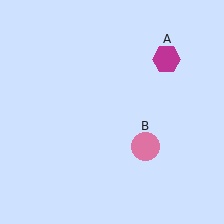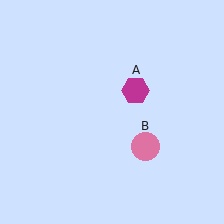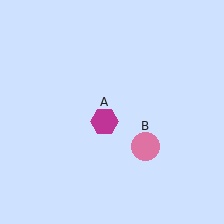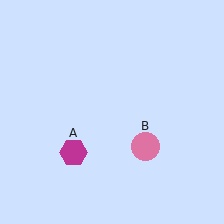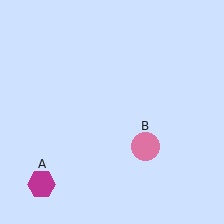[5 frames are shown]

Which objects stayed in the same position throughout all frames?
Pink circle (object B) remained stationary.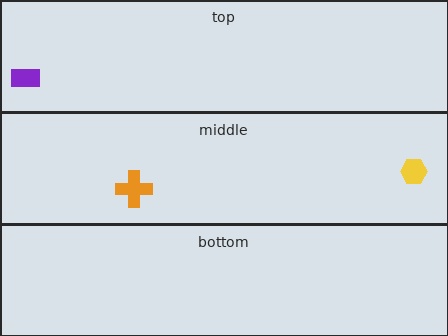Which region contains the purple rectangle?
The top region.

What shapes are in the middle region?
The yellow hexagon, the orange cross.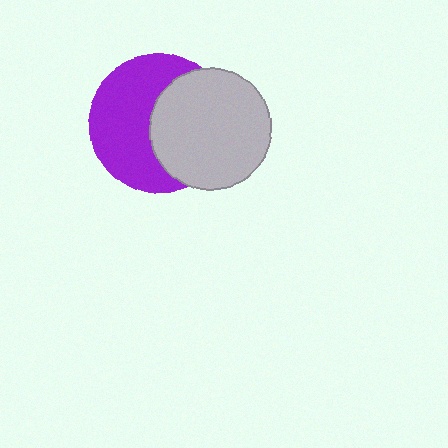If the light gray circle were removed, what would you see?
You would see the complete purple circle.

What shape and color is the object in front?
The object in front is a light gray circle.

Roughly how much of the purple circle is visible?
About half of it is visible (roughly 55%).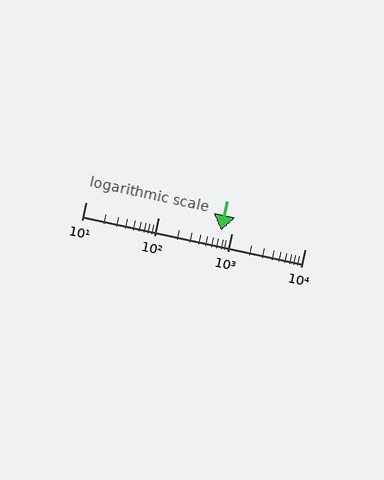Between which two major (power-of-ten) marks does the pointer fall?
The pointer is between 100 and 1000.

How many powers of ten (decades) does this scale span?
The scale spans 3 decades, from 10 to 10000.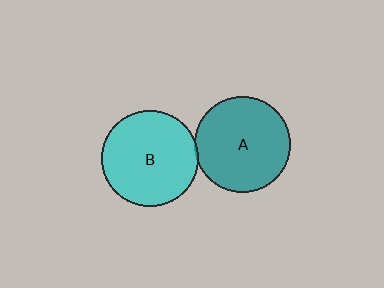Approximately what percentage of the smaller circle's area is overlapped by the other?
Approximately 5%.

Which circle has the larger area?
Circle A (teal).